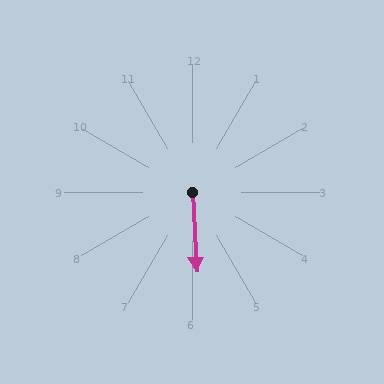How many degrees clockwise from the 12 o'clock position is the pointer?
Approximately 177 degrees.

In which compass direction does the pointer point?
South.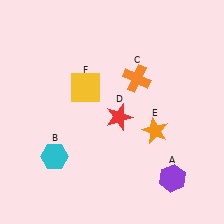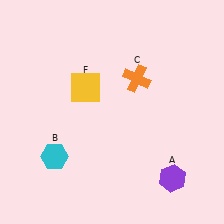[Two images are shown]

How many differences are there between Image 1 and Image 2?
There are 2 differences between the two images.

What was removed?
The red star (D), the orange star (E) were removed in Image 2.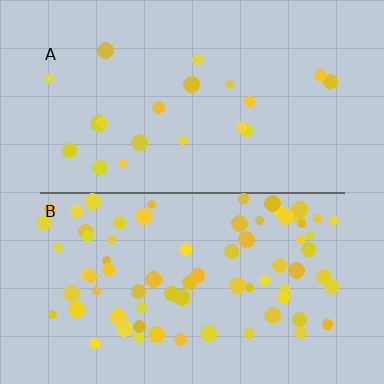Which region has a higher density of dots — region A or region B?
B (the bottom).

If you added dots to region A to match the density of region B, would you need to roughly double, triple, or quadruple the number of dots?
Approximately quadruple.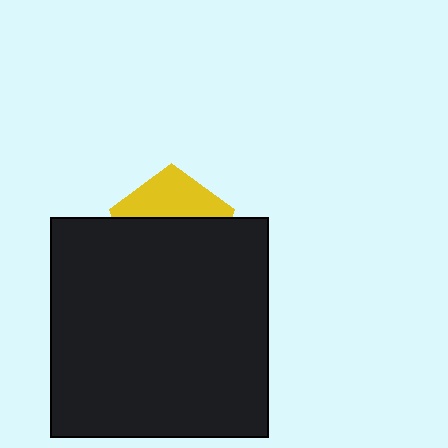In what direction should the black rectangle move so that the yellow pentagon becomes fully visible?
The black rectangle should move down. That is the shortest direction to clear the overlap and leave the yellow pentagon fully visible.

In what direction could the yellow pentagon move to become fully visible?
The yellow pentagon could move up. That would shift it out from behind the black rectangle entirely.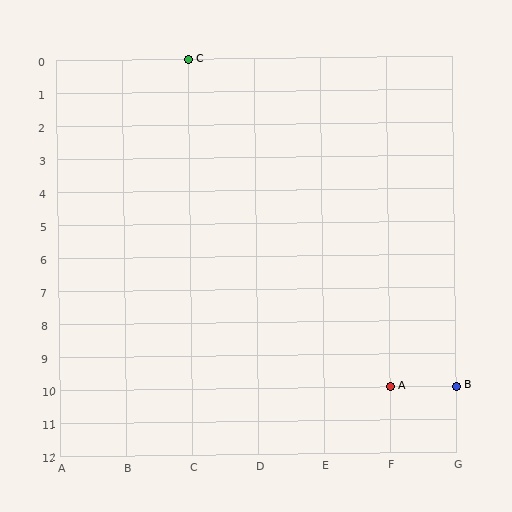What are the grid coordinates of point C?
Point C is at grid coordinates (C, 0).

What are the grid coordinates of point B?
Point B is at grid coordinates (G, 10).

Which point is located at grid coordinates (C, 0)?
Point C is at (C, 0).